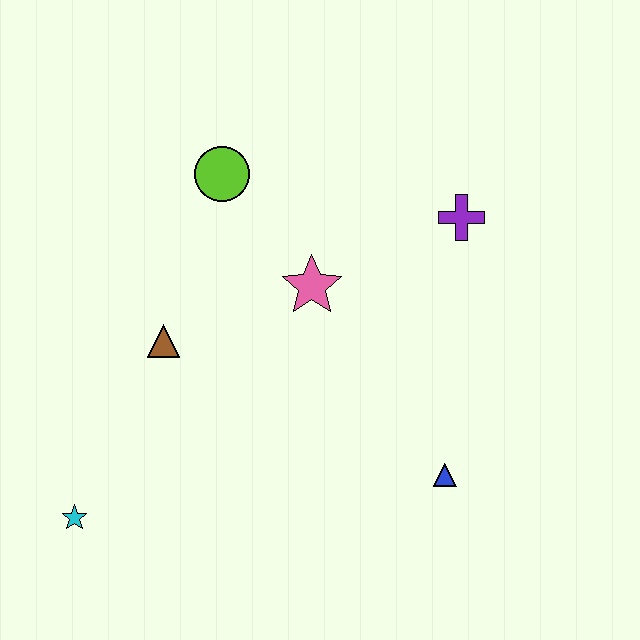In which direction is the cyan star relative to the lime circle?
The cyan star is below the lime circle.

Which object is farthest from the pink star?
The cyan star is farthest from the pink star.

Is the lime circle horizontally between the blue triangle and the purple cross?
No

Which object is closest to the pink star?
The lime circle is closest to the pink star.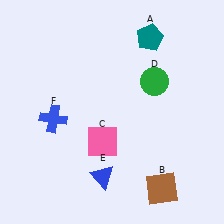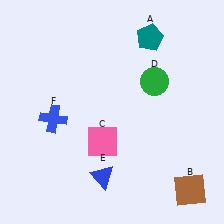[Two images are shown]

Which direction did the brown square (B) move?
The brown square (B) moved right.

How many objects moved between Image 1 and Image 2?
1 object moved between the two images.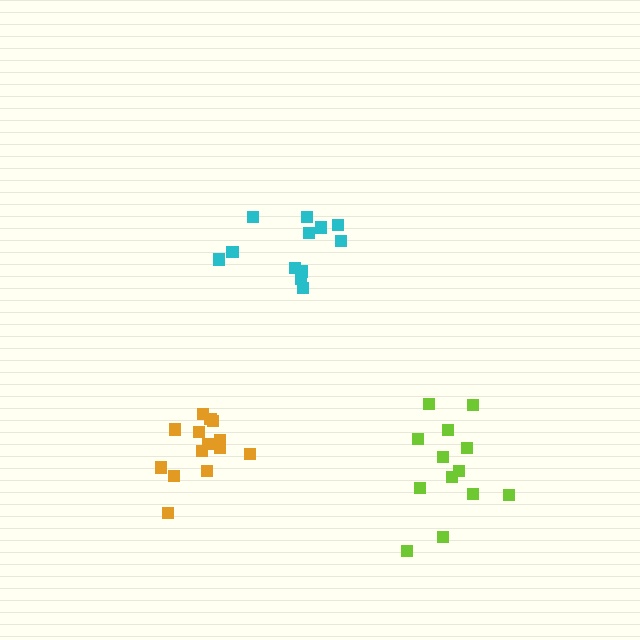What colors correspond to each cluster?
The clusters are colored: cyan, orange, lime.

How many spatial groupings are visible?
There are 3 spatial groupings.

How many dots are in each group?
Group 1: 12 dots, Group 2: 14 dots, Group 3: 13 dots (39 total).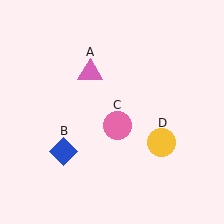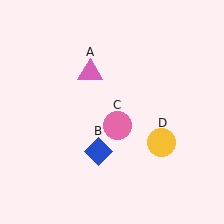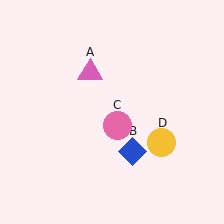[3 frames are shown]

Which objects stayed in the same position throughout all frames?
Pink triangle (object A) and pink circle (object C) and yellow circle (object D) remained stationary.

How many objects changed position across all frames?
1 object changed position: blue diamond (object B).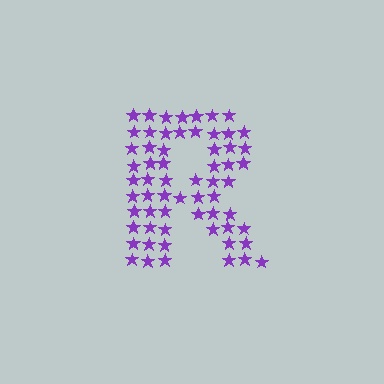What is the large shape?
The large shape is the letter R.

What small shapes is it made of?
It is made of small stars.